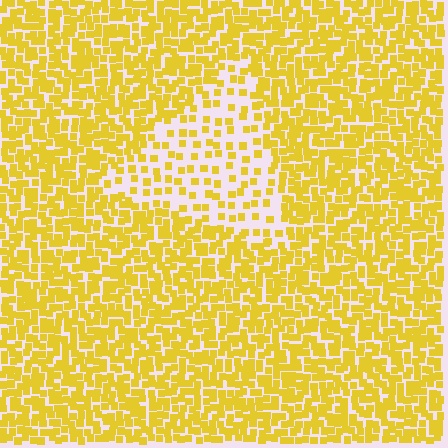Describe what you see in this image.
The image contains small yellow elements arranged at two different densities. A triangle-shaped region is visible where the elements are less densely packed than the surrounding area.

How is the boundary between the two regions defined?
The boundary is defined by a change in element density (approximately 2.6x ratio). All elements are the same color, size, and shape.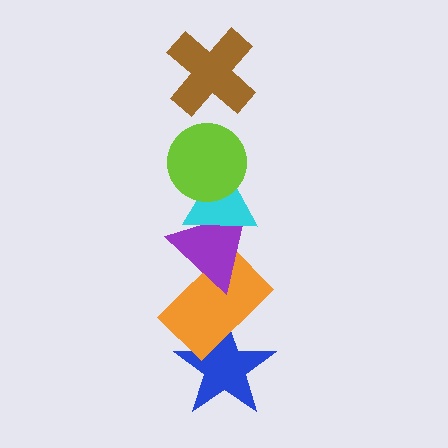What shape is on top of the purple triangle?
The cyan triangle is on top of the purple triangle.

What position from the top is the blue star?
The blue star is 6th from the top.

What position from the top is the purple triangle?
The purple triangle is 4th from the top.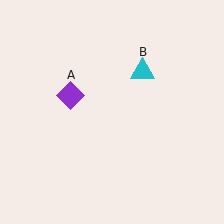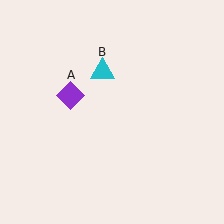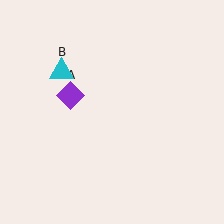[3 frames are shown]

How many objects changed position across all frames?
1 object changed position: cyan triangle (object B).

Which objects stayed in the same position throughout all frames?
Purple diamond (object A) remained stationary.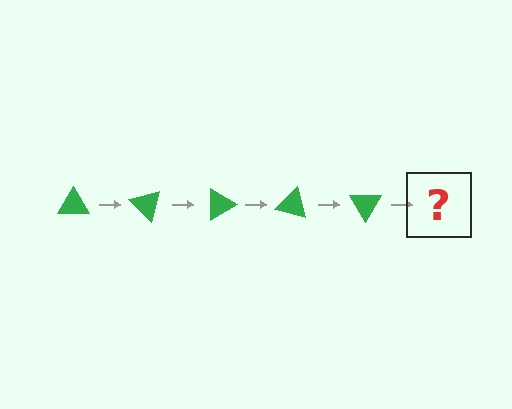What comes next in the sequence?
The next element should be a green triangle rotated 225 degrees.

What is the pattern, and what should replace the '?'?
The pattern is that the triangle rotates 45 degrees each step. The '?' should be a green triangle rotated 225 degrees.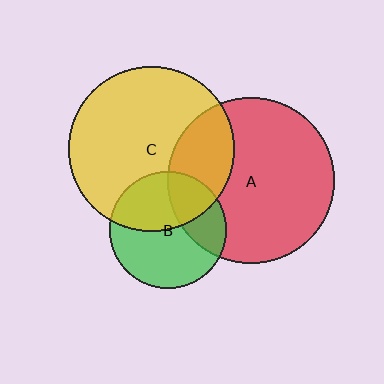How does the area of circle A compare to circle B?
Approximately 2.0 times.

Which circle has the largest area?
Circle A (red).